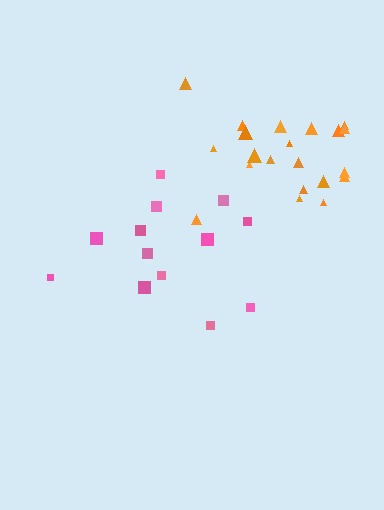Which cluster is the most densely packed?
Orange.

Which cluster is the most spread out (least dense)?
Pink.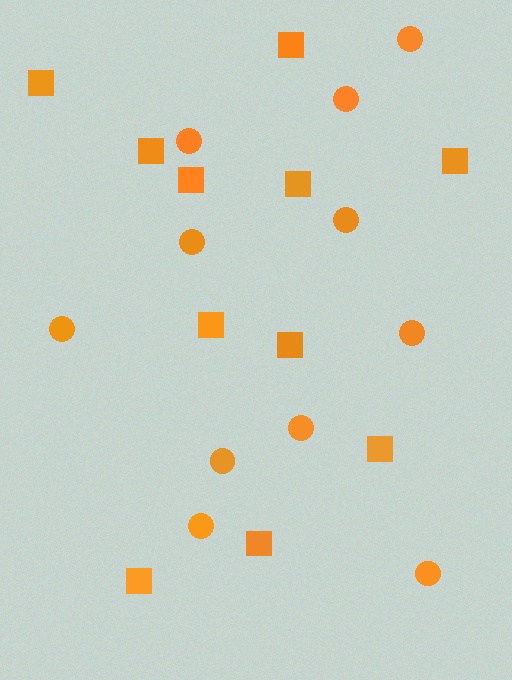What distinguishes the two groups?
There are 2 groups: one group of circles (11) and one group of squares (11).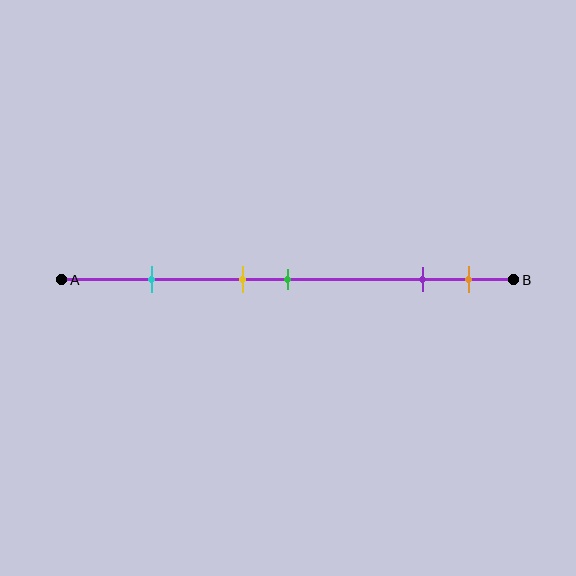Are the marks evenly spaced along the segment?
No, the marks are not evenly spaced.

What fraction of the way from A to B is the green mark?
The green mark is approximately 50% (0.5) of the way from A to B.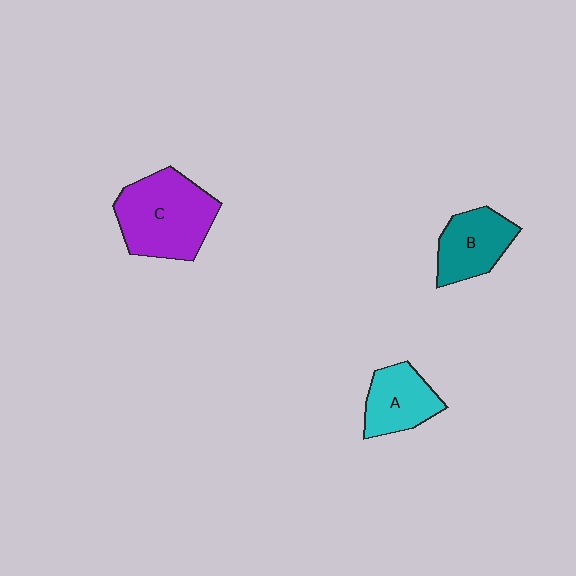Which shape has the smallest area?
Shape A (cyan).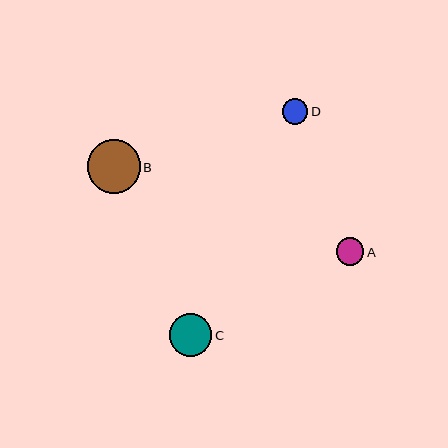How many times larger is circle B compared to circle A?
Circle B is approximately 2.0 times the size of circle A.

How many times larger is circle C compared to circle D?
Circle C is approximately 1.7 times the size of circle D.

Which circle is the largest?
Circle B is the largest with a size of approximately 53 pixels.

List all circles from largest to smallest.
From largest to smallest: B, C, A, D.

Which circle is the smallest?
Circle D is the smallest with a size of approximately 26 pixels.